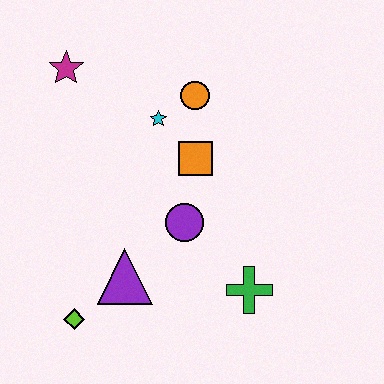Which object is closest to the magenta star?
The cyan star is closest to the magenta star.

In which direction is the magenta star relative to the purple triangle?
The magenta star is above the purple triangle.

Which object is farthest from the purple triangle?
The magenta star is farthest from the purple triangle.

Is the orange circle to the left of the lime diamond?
No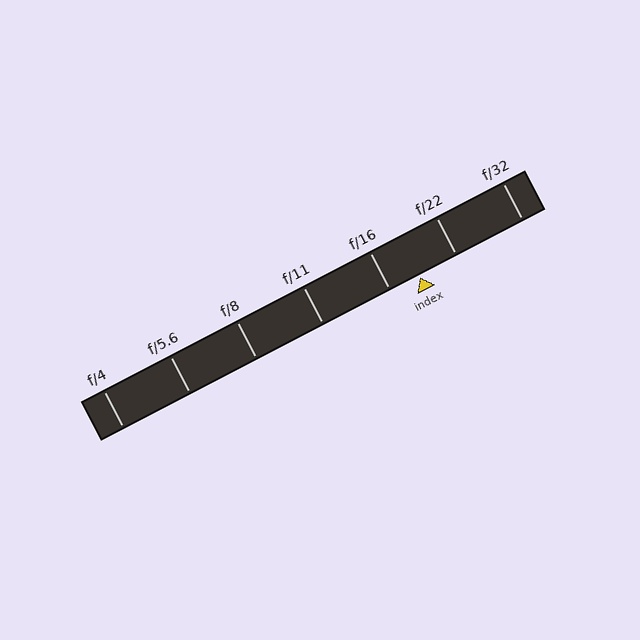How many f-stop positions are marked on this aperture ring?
There are 7 f-stop positions marked.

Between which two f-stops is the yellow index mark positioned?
The index mark is between f/16 and f/22.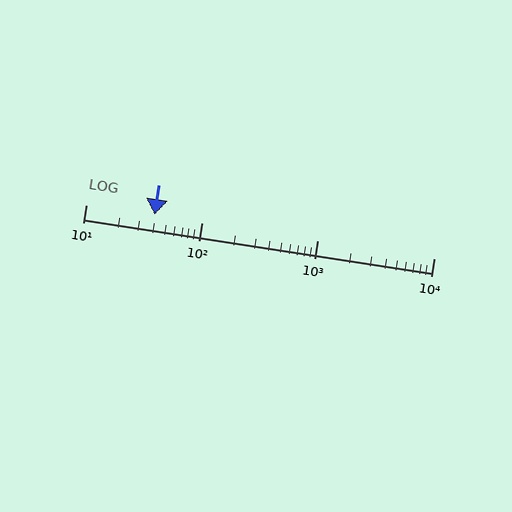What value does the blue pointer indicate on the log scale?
The pointer indicates approximately 39.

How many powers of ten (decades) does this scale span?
The scale spans 3 decades, from 10 to 10000.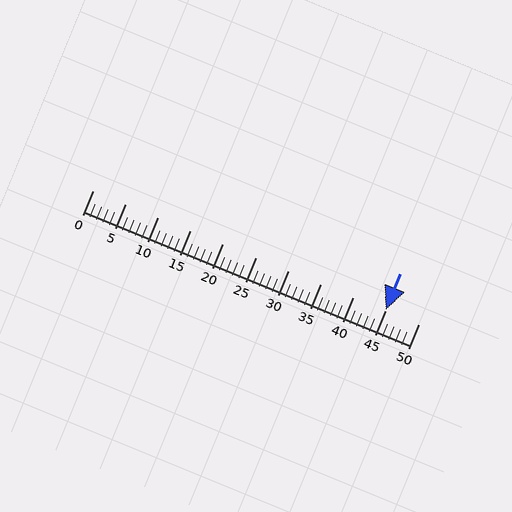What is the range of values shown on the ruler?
The ruler shows values from 0 to 50.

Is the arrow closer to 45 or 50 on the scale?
The arrow is closer to 45.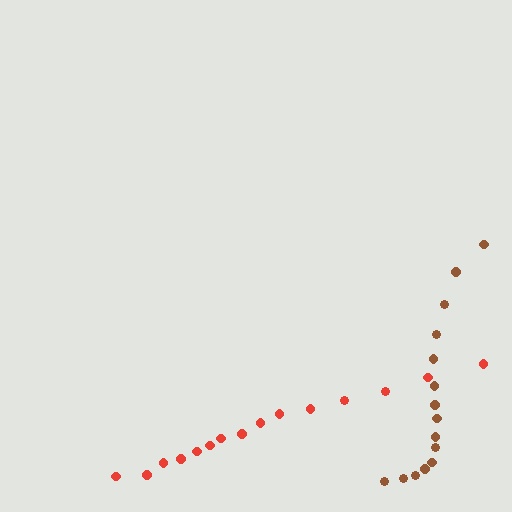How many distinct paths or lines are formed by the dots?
There are 2 distinct paths.